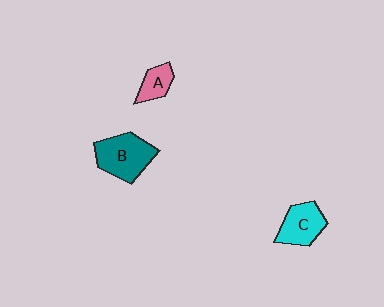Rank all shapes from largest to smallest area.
From largest to smallest: B (teal), C (cyan), A (pink).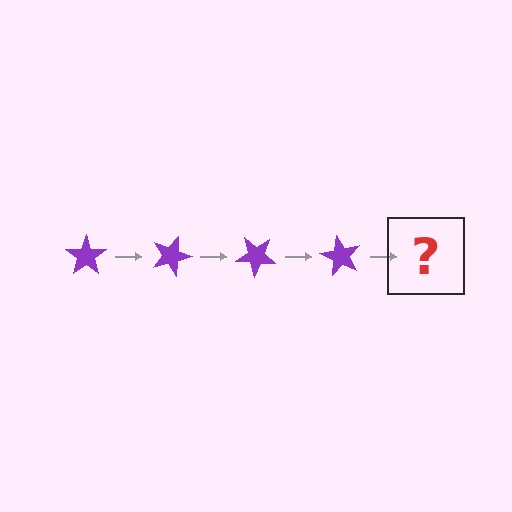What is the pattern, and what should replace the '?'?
The pattern is that the star rotates 20 degrees each step. The '?' should be a purple star rotated 80 degrees.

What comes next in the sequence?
The next element should be a purple star rotated 80 degrees.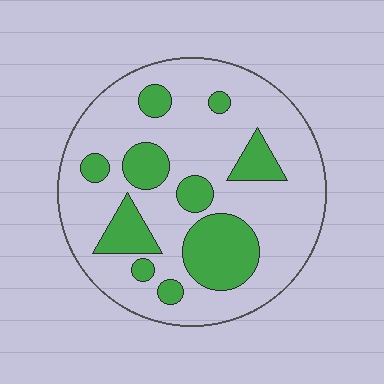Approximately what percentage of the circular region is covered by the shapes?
Approximately 25%.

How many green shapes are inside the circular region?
10.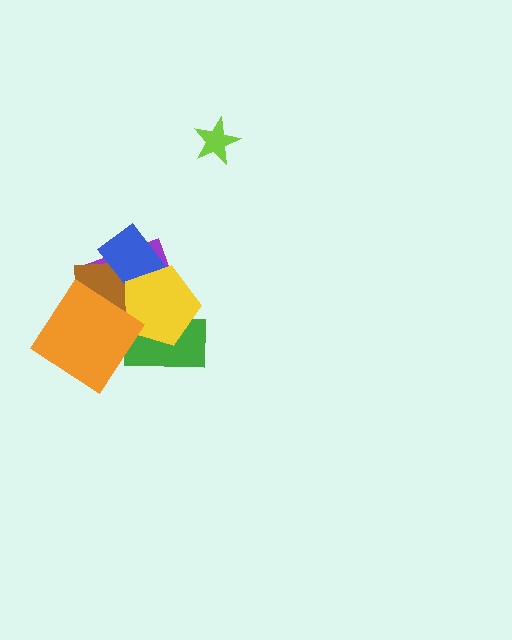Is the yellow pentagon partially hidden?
No, no other shape covers it.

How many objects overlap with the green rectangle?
2 objects overlap with the green rectangle.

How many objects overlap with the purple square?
5 objects overlap with the purple square.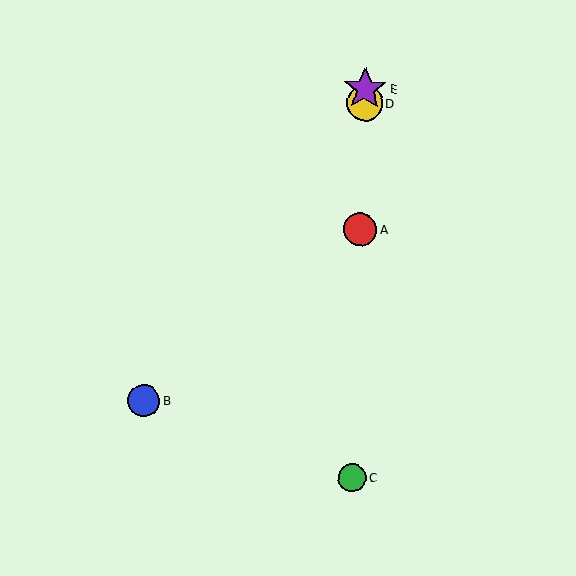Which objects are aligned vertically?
Objects A, C, D, E are aligned vertically.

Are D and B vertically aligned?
No, D is at x≈365 and B is at x≈144.